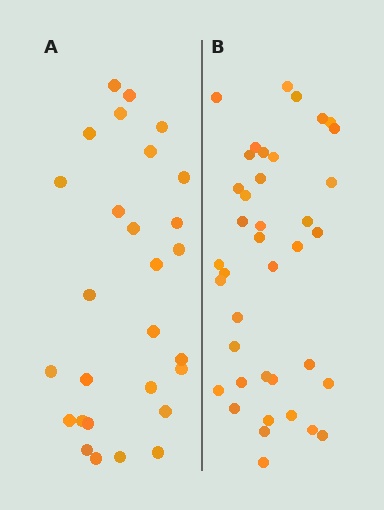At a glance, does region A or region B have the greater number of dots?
Region B (the right region) has more dots.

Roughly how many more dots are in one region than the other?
Region B has roughly 12 or so more dots than region A.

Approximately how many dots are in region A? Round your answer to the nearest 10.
About 30 dots. (The exact count is 28, which rounds to 30.)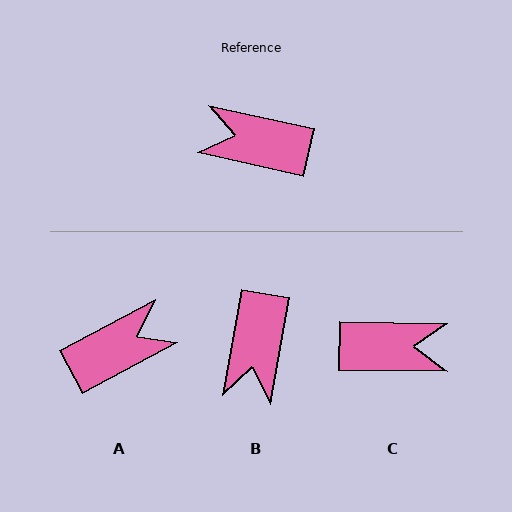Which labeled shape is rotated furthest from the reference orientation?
C, about 168 degrees away.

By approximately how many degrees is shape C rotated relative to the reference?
Approximately 168 degrees clockwise.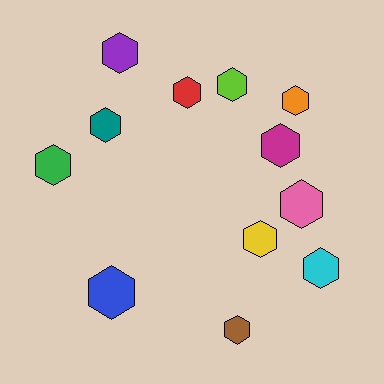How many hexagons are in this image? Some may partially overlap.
There are 12 hexagons.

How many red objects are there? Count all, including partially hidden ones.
There is 1 red object.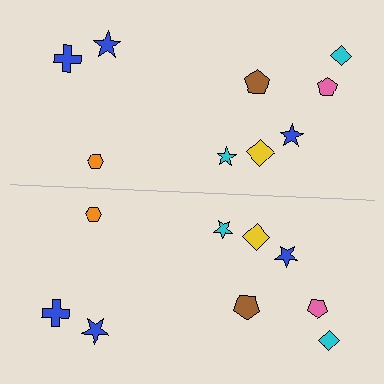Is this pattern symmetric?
Yes, this pattern has bilateral (reflection) symmetry.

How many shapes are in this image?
There are 18 shapes in this image.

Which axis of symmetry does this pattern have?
The pattern has a horizontal axis of symmetry running through the center of the image.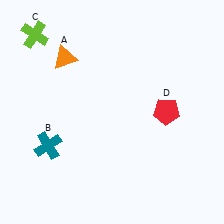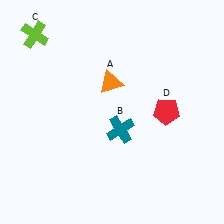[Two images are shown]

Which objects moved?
The objects that moved are: the orange triangle (A), the teal cross (B).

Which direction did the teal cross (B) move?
The teal cross (B) moved right.